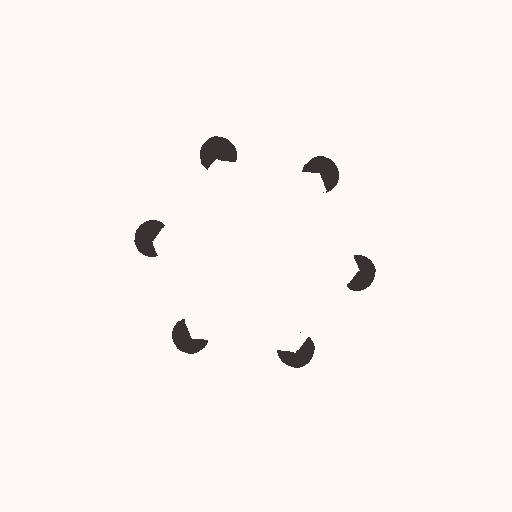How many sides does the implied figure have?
6 sides.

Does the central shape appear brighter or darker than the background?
It typically appears slightly brighter than the background, even though no actual brightness change is drawn.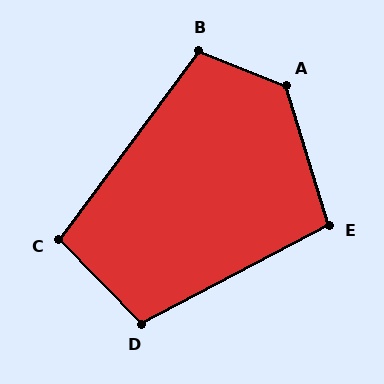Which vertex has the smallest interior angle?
C, at approximately 99 degrees.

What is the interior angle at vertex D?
Approximately 107 degrees (obtuse).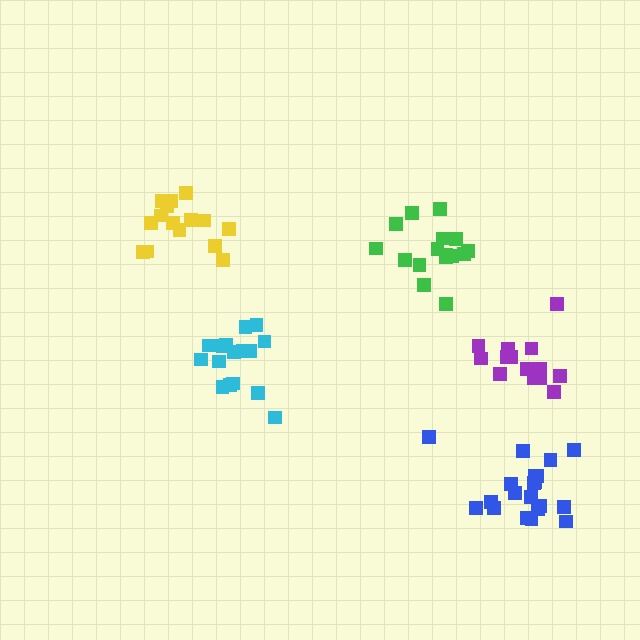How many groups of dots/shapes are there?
There are 5 groups.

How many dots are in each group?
Group 1: 15 dots, Group 2: 15 dots, Group 3: 20 dots, Group 4: 16 dots, Group 5: 16 dots (82 total).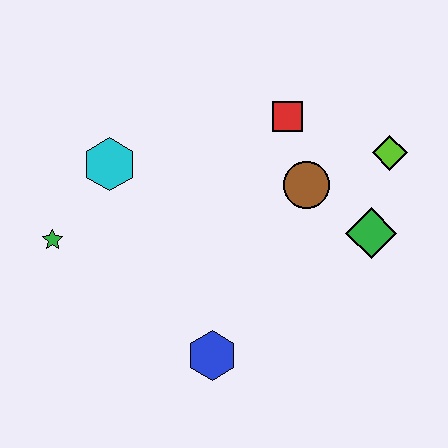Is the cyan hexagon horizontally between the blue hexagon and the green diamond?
No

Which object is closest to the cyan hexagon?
The green star is closest to the cyan hexagon.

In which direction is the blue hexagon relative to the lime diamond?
The blue hexagon is below the lime diamond.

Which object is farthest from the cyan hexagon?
The lime diamond is farthest from the cyan hexagon.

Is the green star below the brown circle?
Yes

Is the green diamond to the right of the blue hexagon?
Yes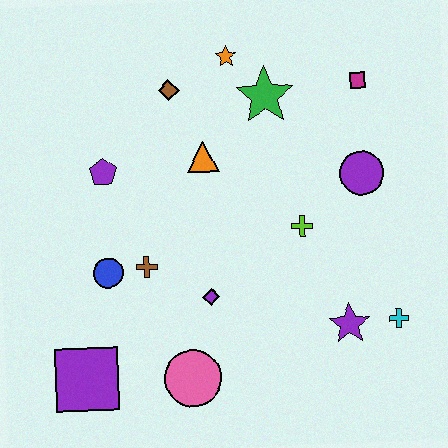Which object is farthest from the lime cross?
The purple square is farthest from the lime cross.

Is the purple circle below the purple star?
No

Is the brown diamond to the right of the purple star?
No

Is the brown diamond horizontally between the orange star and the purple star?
No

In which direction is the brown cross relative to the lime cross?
The brown cross is to the left of the lime cross.